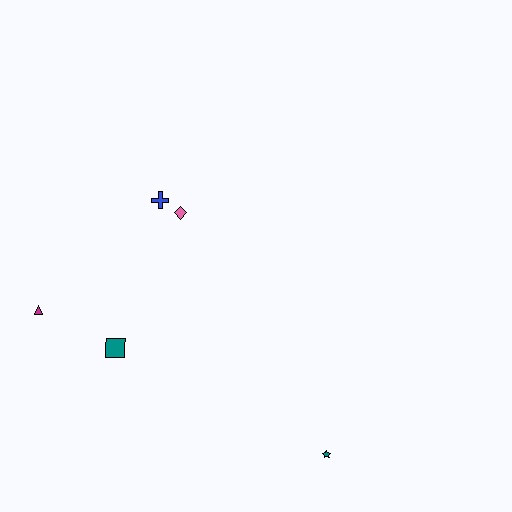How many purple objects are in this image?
There are no purple objects.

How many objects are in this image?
There are 5 objects.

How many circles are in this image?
There are no circles.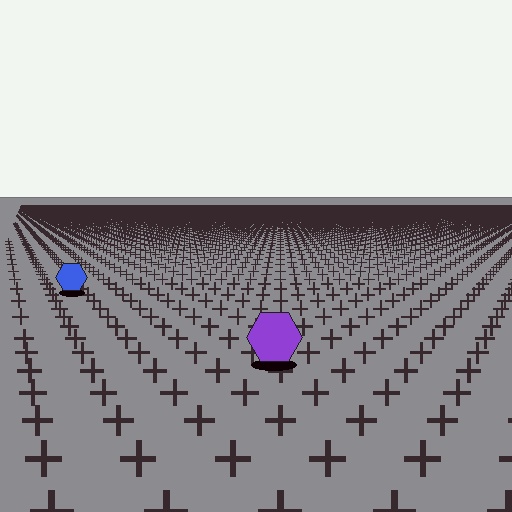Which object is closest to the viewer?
The purple hexagon is closest. The texture marks near it are larger and more spread out.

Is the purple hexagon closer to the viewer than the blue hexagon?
Yes. The purple hexagon is closer — you can tell from the texture gradient: the ground texture is coarser near it.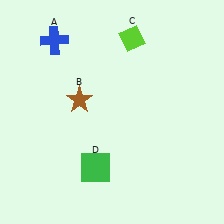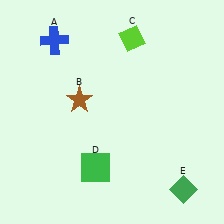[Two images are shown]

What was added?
A green diamond (E) was added in Image 2.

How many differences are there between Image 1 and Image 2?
There is 1 difference between the two images.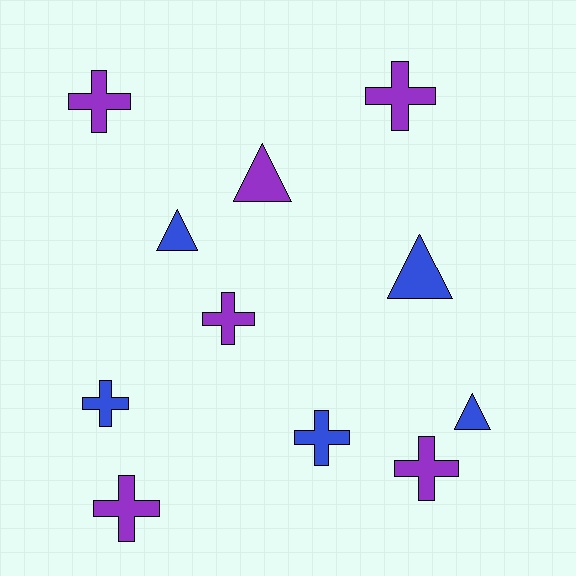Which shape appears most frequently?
Cross, with 7 objects.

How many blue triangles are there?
There are 3 blue triangles.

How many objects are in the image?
There are 11 objects.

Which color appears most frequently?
Purple, with 6 objects.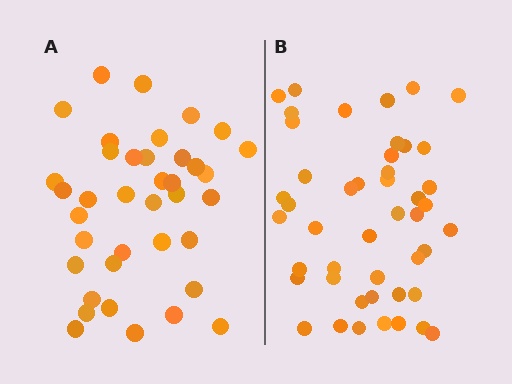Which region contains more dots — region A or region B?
Region B (the right region) has more dots.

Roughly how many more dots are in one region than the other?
Region B has roughly 8 or so more dots than region A.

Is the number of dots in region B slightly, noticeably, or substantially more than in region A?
Region B has only slightly more — the two regions are fairly close. The ratio is roughly 1.2 to 1.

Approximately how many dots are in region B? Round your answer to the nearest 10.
About 50 dots. (The exact count is 46, which rounds to 50.)